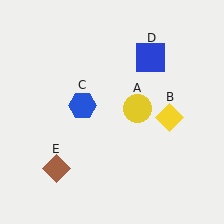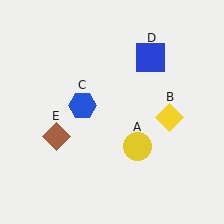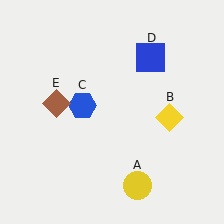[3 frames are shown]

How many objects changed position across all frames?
2 objects changed position: yellow circle (object A), brown diamond (object E).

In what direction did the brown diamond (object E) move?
The brown diamond (object E) moved up.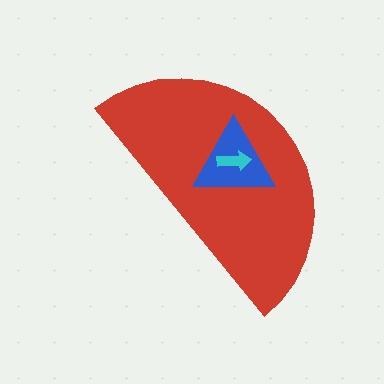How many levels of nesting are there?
3.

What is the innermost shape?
The cyan arrow.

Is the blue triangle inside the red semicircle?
Yes.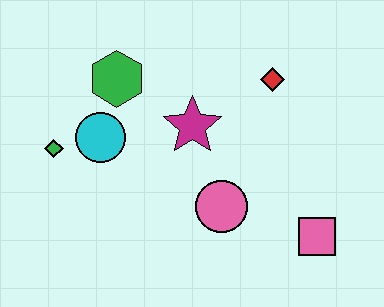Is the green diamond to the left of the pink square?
Yes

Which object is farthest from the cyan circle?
The pink square is farthest from the cyan circle.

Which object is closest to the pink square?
The pink circle is closest to the pink square.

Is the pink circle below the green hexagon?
Yes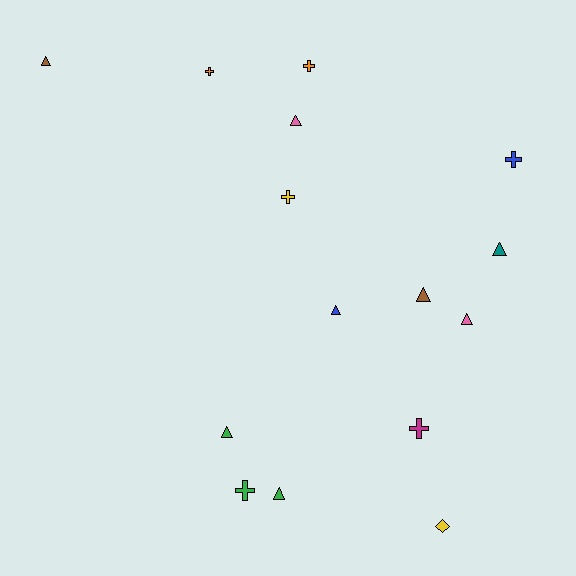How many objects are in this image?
There are 15 objects.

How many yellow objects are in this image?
There are 2 yellow objects.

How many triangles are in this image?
There are 8 triangles.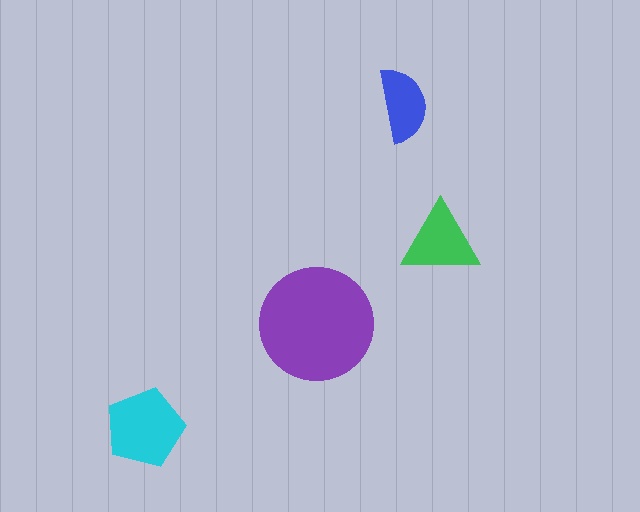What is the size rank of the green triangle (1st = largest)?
3rd.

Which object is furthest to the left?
The cyan pentagon is leftmost.